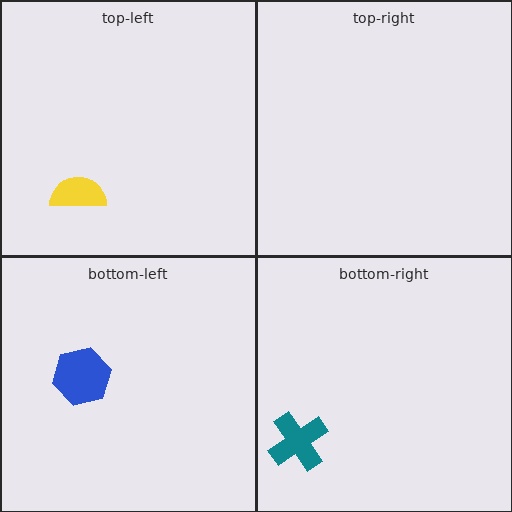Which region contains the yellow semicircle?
The top-left region.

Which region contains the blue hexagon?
The bottom-left region.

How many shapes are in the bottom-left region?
1.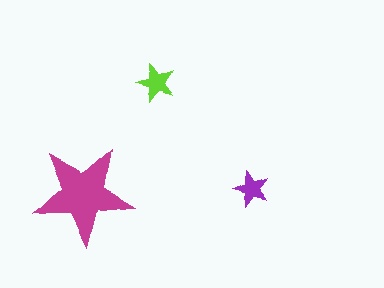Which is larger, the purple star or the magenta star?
The magenta one.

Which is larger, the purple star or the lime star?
The lime one.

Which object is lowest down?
The magenta star is bottommost.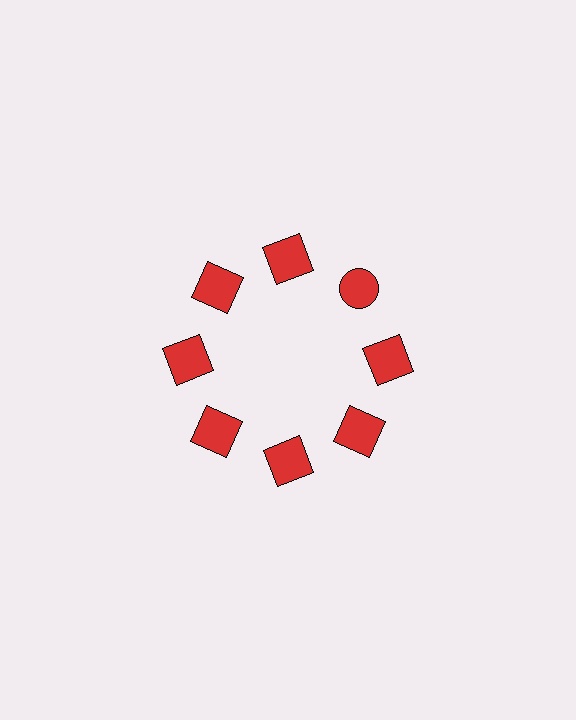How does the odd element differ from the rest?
It has a different shape: circle instead of square.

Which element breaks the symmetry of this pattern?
The red circle at roughly the 2 o'clock position breaks the symmetry. All other shapes are red squares.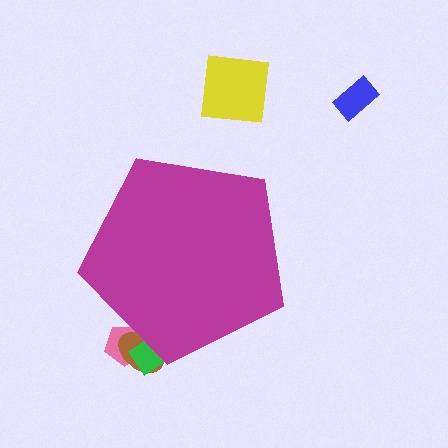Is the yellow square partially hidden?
No, the yellow square is fully visible.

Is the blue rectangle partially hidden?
No, the blue rectangle is fully visible.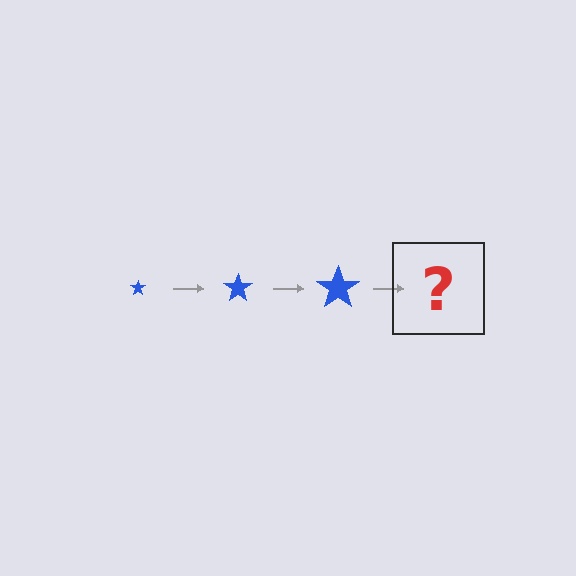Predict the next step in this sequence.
The next step is a blue star, larger than the previous one.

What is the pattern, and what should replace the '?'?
The pattern is that the star gets progressively larger each step. The '?' should be a blue star, larger than the previous one.